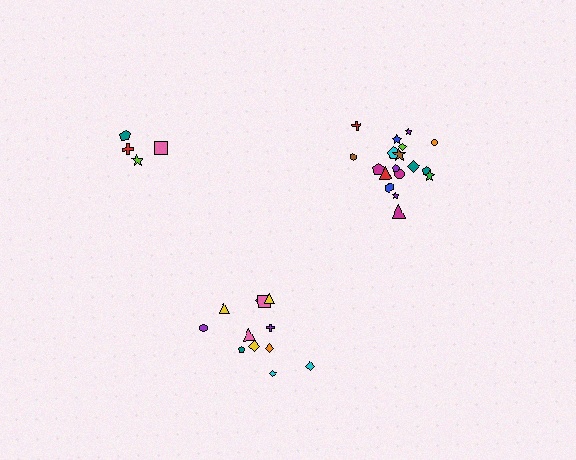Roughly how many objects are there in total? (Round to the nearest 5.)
Roughly 35 objects in total.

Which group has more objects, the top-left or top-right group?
The top-right group.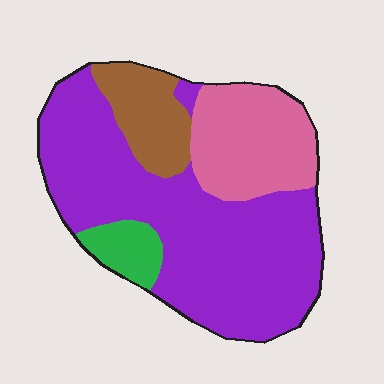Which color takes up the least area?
Green, at roughly 5%.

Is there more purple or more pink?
Purple.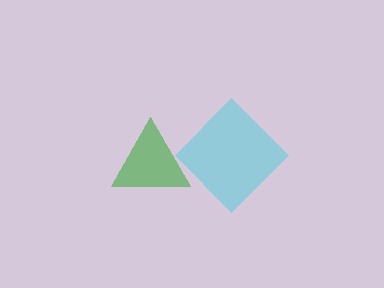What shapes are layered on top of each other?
The layered shapes are: a green triangle, a cyan diamond.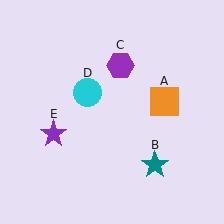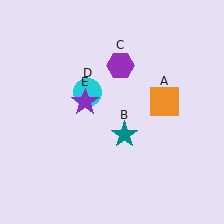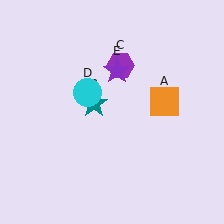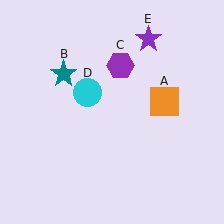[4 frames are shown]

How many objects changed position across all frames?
2 objects changed position: teal star (object B), purple star (object E).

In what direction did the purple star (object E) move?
The purple star (object E) moved up and to the right.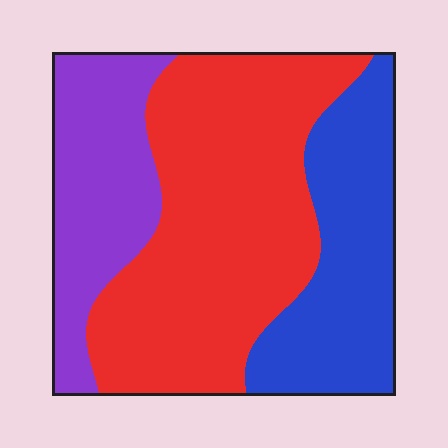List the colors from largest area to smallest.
From largest to smallest: red, blue, purple.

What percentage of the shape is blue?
Blue takes up about one quarter (1/4) of the shape.